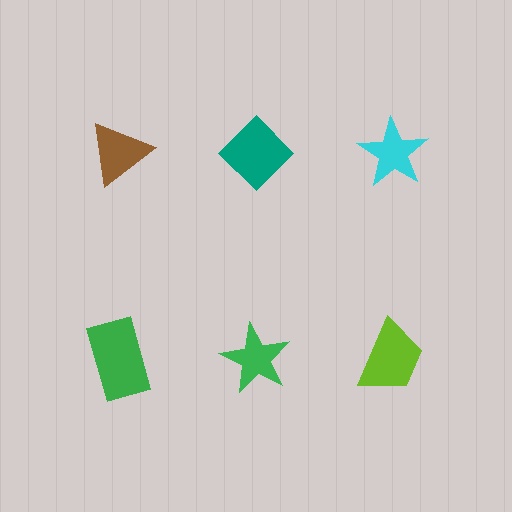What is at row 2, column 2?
A green star.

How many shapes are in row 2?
3 shapes.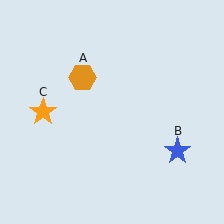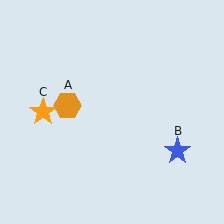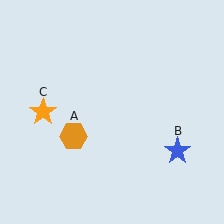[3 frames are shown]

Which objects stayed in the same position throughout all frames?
Blue star (object B) and orange star (object C) remained stationary.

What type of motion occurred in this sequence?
The orange hexagon (object A) rotated counterclockwise around the center of the scene.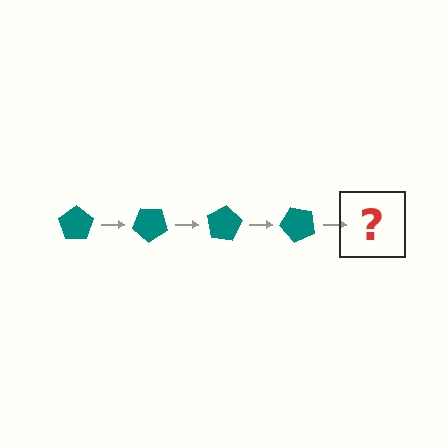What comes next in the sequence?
The next element should be a teal pentagon rotated 160 degrees.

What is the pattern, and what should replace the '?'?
The pattern is that the pentagon rotates 40 degrees each step. The '?' should be a teal pentagon rotated 160 degrees.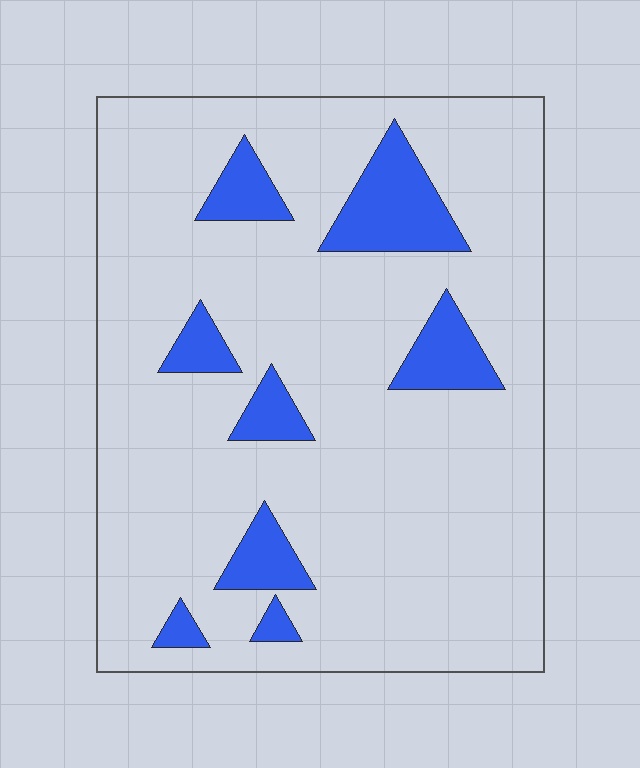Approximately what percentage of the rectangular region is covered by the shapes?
Approximately 15%.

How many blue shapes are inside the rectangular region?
8.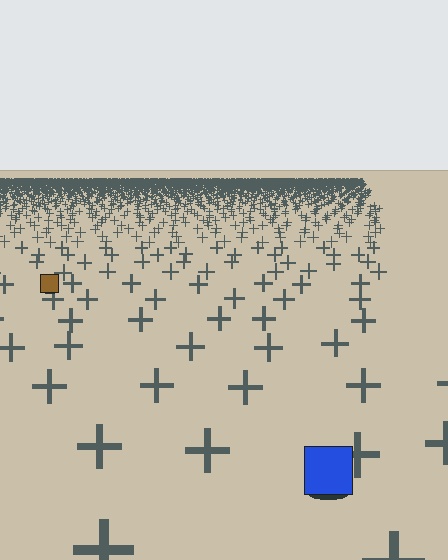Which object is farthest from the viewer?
The brown square is farthest from the viewer. It appears smaller and the ground texture around it is denser.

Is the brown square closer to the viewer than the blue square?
No. The blue square is closer — you can tell from the texture gradient: the ground texture is coarser near it.